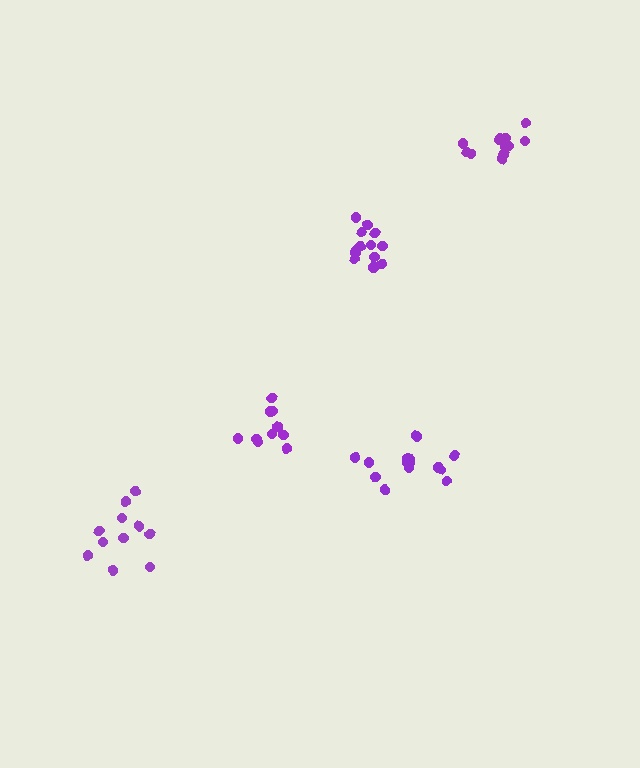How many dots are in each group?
Group 1: 13 dots, Group 2: 14 dots, Group 3: 10 dots, Group 4: 12 dots, Group 5: 12 dots (61 total).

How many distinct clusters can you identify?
There are 5 distinct clusters.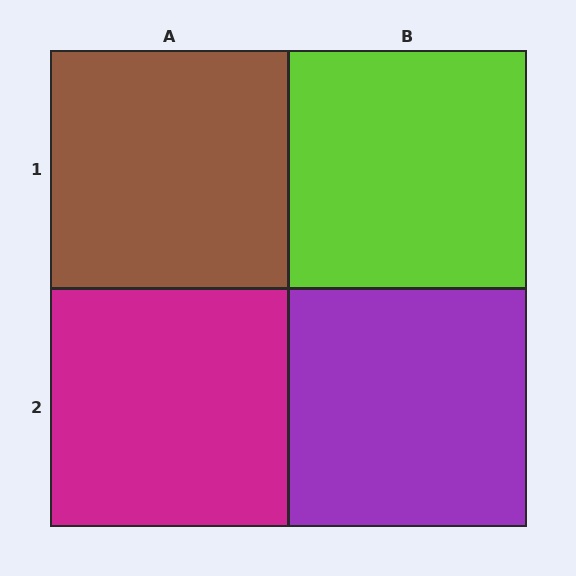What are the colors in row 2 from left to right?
Magenta, purple.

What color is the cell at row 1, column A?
Brown.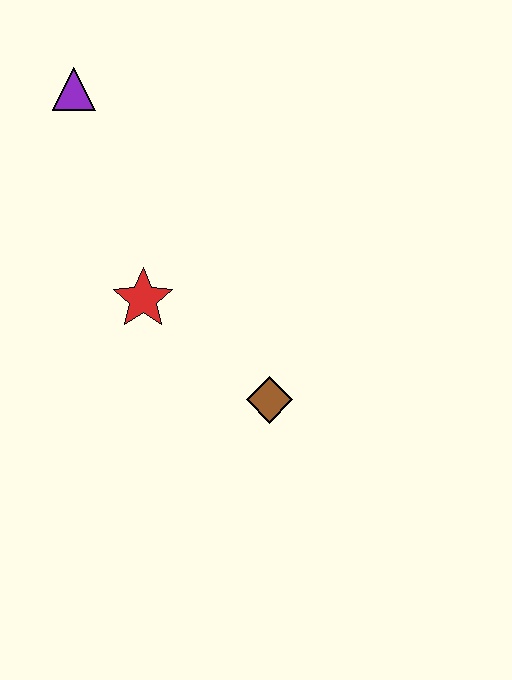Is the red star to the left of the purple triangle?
No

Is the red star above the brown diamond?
Yes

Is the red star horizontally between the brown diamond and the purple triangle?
Yes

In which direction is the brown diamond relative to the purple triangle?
The brown diamond is below the purple triangle.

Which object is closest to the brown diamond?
The red star is closest to the brown diamond.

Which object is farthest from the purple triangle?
The brown diamond is farthest from the purple triangle.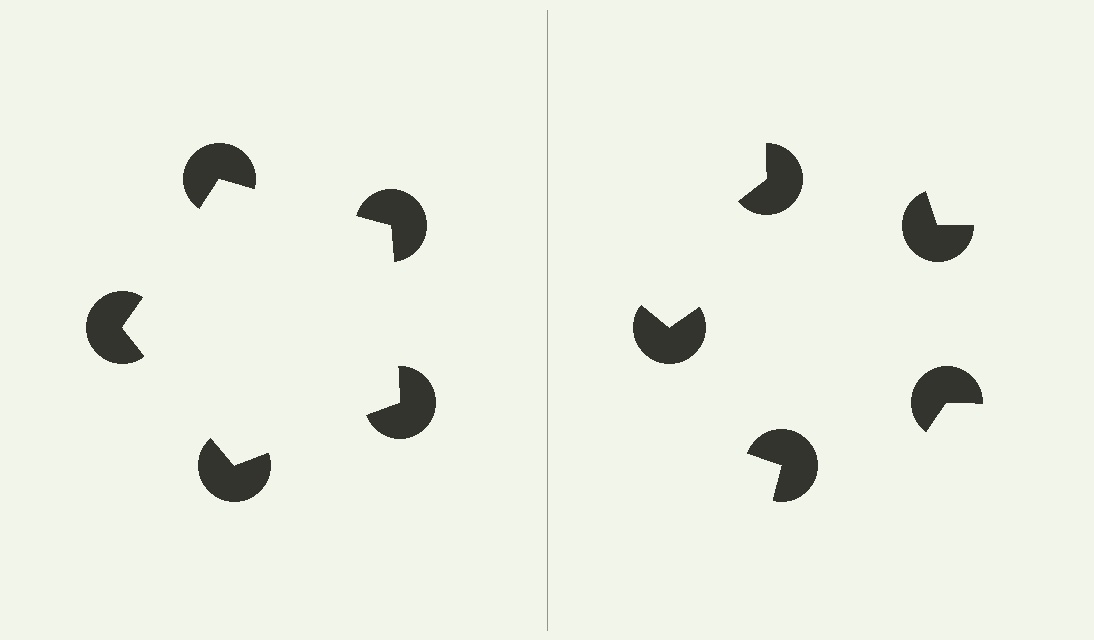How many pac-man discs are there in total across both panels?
10 — 5 on each side.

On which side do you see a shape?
An illusory pentagon appears on the left side. On the right side the wedge cuts are rotated, so no coherent shape forms.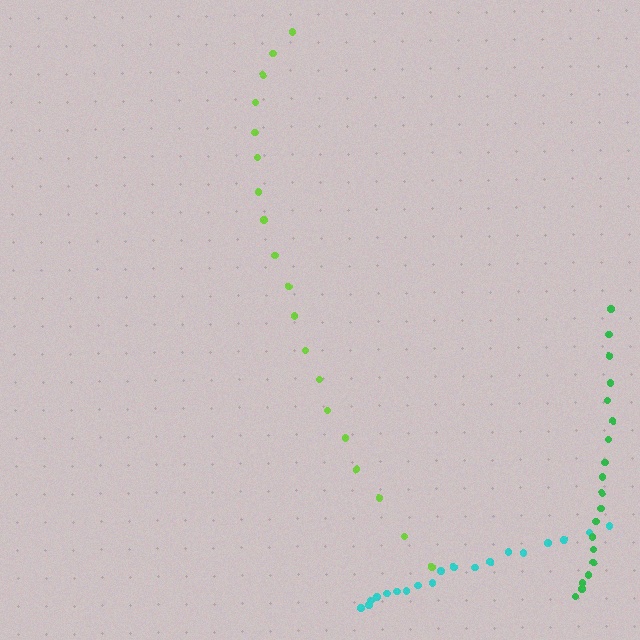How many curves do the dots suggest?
There are 3 distinct paths.